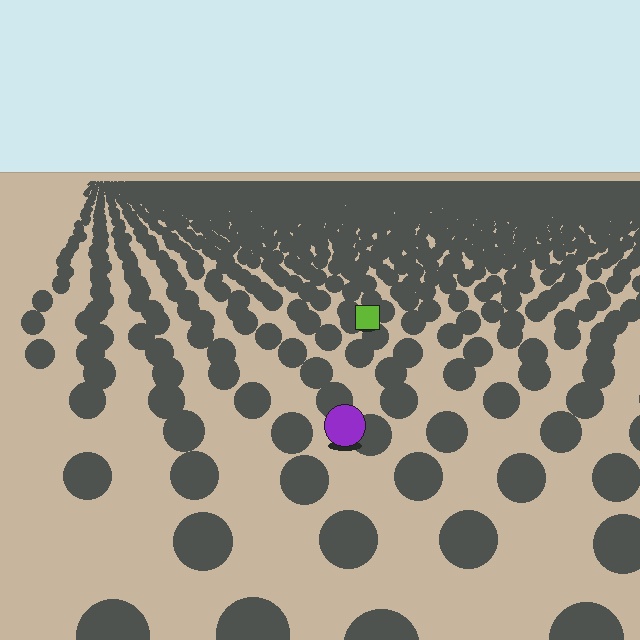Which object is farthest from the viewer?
The lime square is farthest from the viewer. It appears smaller and the ground texture around it is denser.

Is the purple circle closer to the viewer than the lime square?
Yes. The purple circle is closer — you can tell from the texture gradient: the ground texture is coarser near it.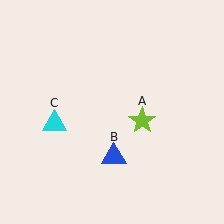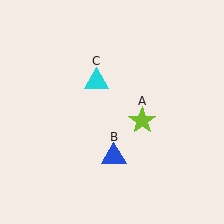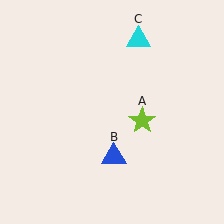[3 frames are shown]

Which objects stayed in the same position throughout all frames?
Lime star (object A) and blue triangle (object B) remained stationary.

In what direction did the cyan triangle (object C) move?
The cyan triangle (object C) moved up and to the right.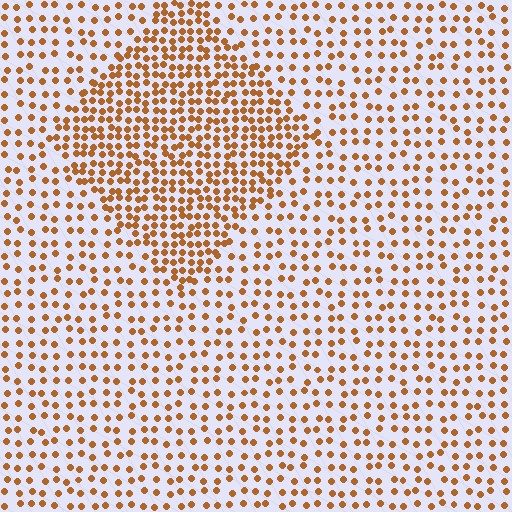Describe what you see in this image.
The image contains small brown elements arranged at two different densities. A diamond-shaped region is visible where the elements are more densely packed than the surrounding area.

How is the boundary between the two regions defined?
The boundary is defined by a change in element density (approximately 2.0x ratio). All elements are the same color, size, and shape.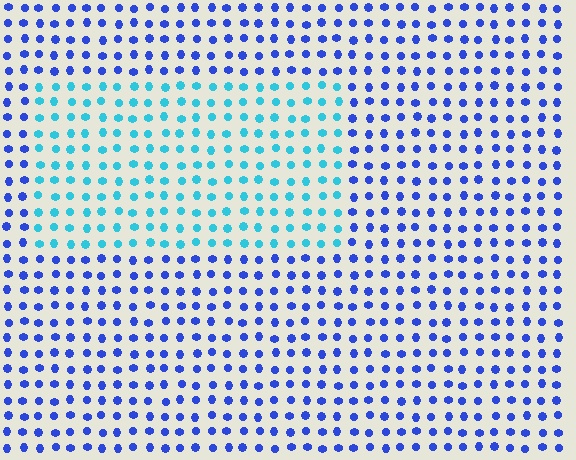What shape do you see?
I see a rectangle.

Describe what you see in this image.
The image is filled with small blue elements in a uniform arrangement. A rectangle-shaped region is visible where the elements are tinted to a slightly different hue, forming a subtle color boundary.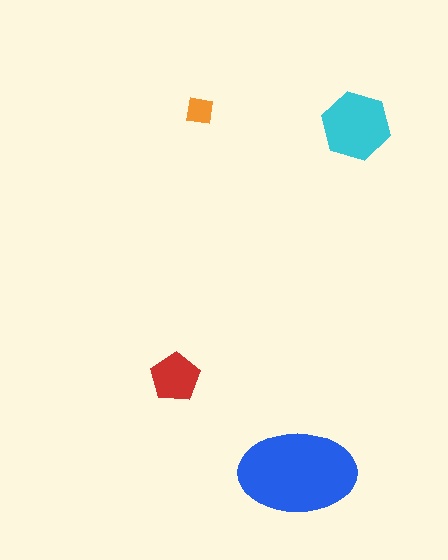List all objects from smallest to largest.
The orange square, the red pentagon, the cyan hexagon, the blue ellipse.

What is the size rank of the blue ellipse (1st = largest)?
1st.